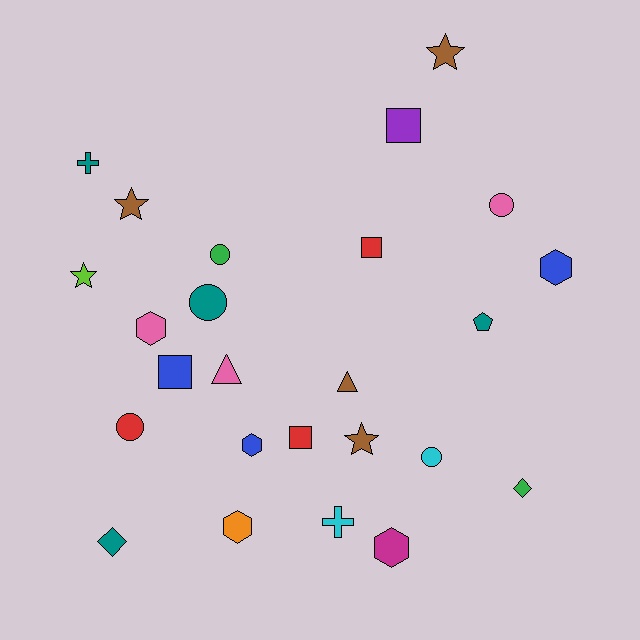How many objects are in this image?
There are 25 objects.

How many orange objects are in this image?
There is 1 orange object.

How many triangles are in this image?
There are 2 triangles.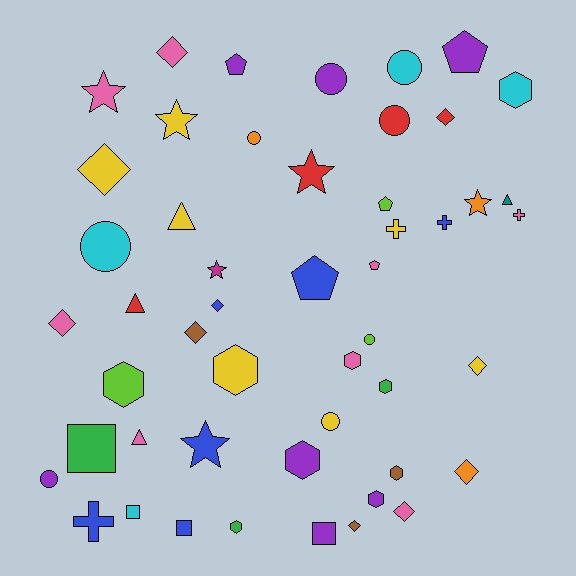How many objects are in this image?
There are 50 objects.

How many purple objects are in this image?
There are 7 purple objects.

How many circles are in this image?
There are 8 circles.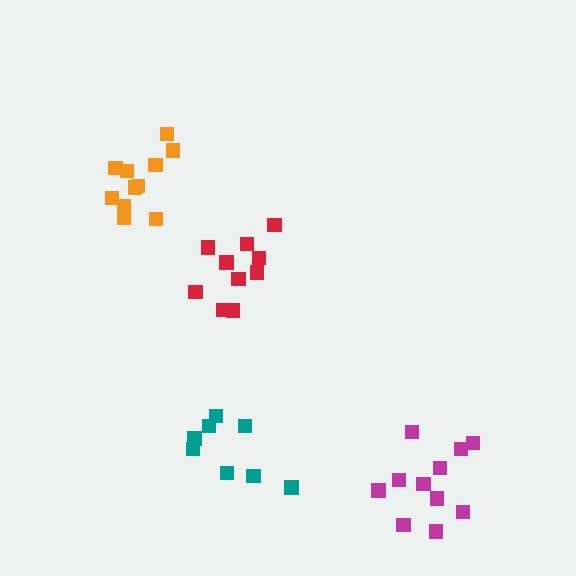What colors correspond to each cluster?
The clusters are colored: red, magenta, orange, teal.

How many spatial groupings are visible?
There are 4 spatial groupings.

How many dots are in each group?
Group 1: 10 dots, Group 2: 11 dots, Group 3: 11 dots, Group 4: 8 dots (40 total).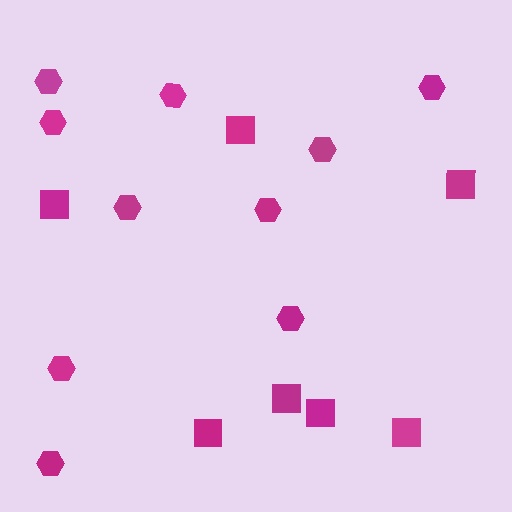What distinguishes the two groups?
There are 2 groups: one group of squares (7) and one group of hexagons (10).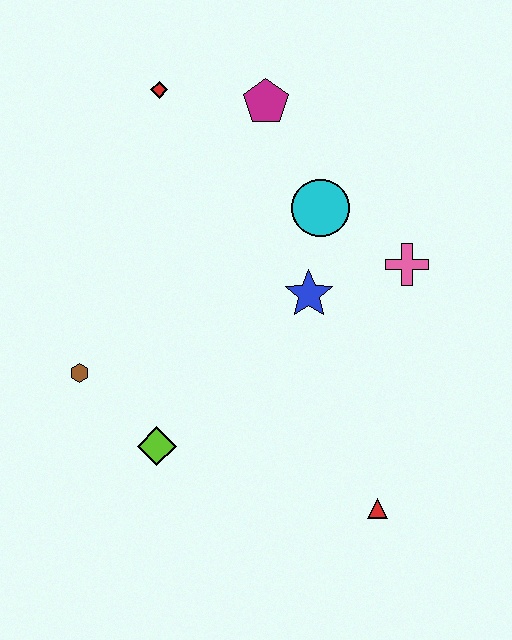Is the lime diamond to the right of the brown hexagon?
Yes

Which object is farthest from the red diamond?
The red triangle is farthest from the red diamond.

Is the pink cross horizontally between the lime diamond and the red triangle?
No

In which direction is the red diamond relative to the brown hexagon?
The red diamond is above the brown hexagon.